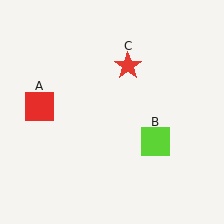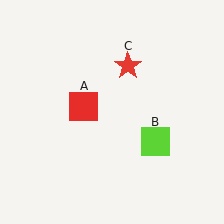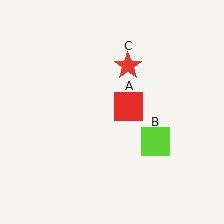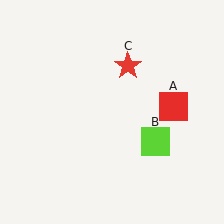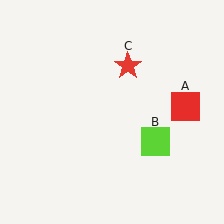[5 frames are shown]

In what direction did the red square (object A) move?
The red square (object A) moved right.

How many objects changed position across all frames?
1 object changed position: red square (object A).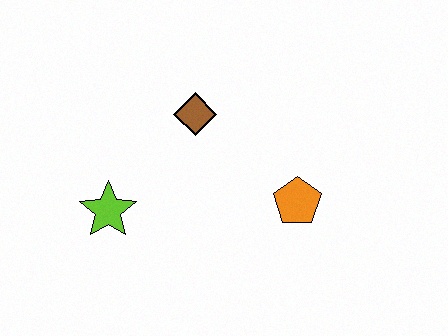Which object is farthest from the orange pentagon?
The lime star is farthest from the orange pentagon.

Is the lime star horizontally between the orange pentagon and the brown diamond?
No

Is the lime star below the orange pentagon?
Yes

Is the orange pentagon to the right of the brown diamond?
Yes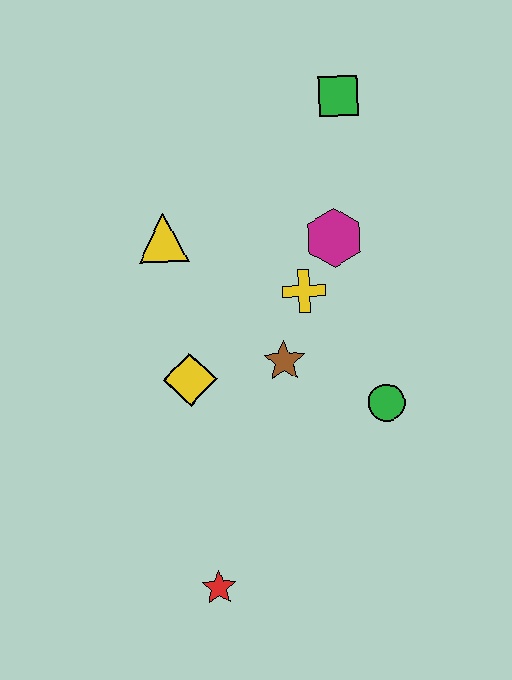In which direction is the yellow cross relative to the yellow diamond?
The yellow cross is to the right of the yellow diamond.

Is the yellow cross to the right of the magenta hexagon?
No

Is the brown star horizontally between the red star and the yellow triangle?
No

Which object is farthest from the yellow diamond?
The green square is farthest from the yellow diamond.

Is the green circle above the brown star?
No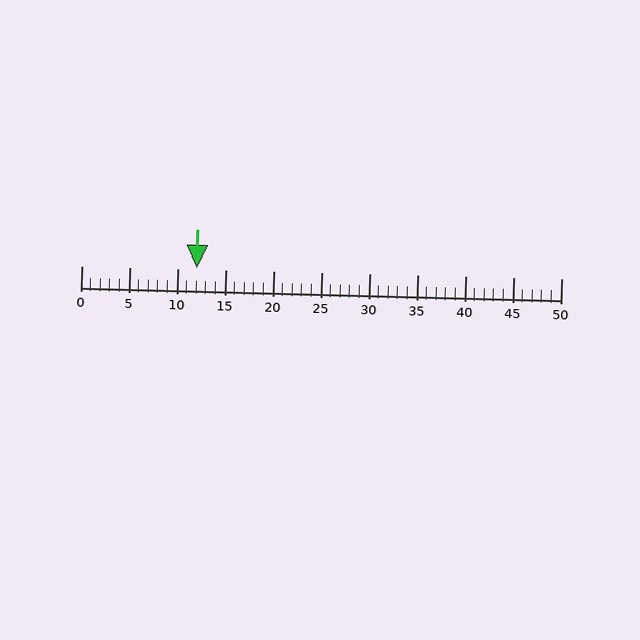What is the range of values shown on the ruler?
The ruler shows values from 0 to 50.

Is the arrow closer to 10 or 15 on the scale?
The arrow is closer to 10.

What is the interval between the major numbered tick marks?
The major tick marks are spaced 5 units apart.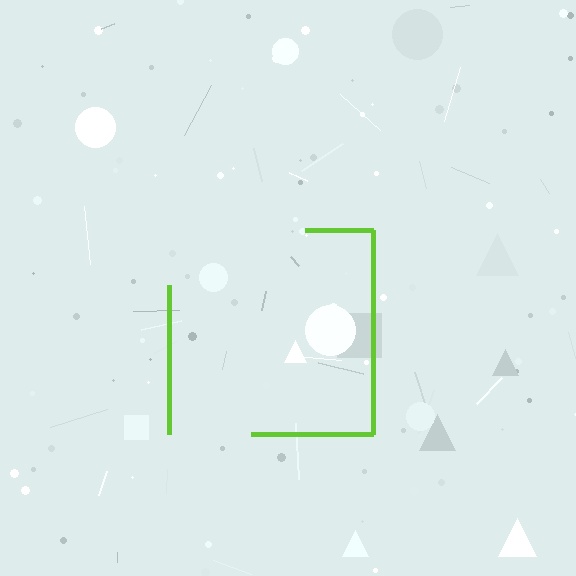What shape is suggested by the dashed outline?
The dashed outline suggests a square.